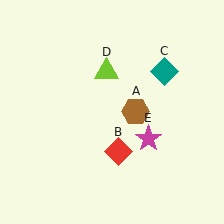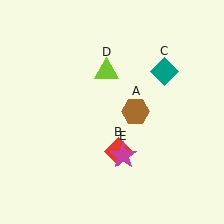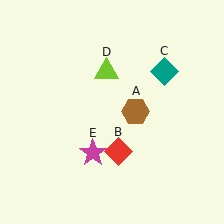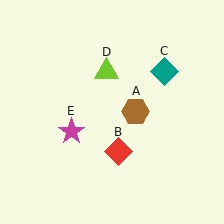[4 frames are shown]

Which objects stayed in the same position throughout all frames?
Brown hexagon (object A) and red diamond (object B) and teal diamond (object C) and lime triangle (object D) remained stationary.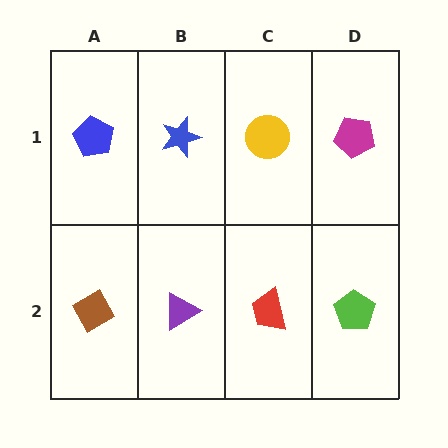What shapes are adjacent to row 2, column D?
A magenta pentagon (row 1, column D), a red trapezoid (row 2, column C).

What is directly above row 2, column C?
A yellow circle.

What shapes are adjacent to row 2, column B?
A blue star (row 1, column B), a brown diamond (row 2, column A), a red trapezoid (row 2, column C).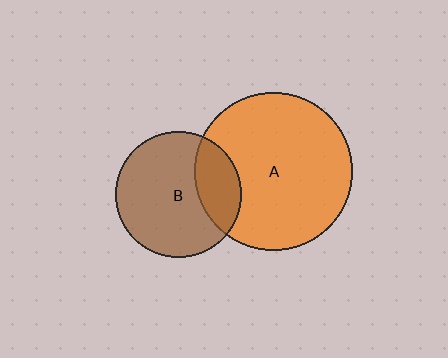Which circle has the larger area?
Circle A (orange).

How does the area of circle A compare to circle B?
Approximately 1.6 times.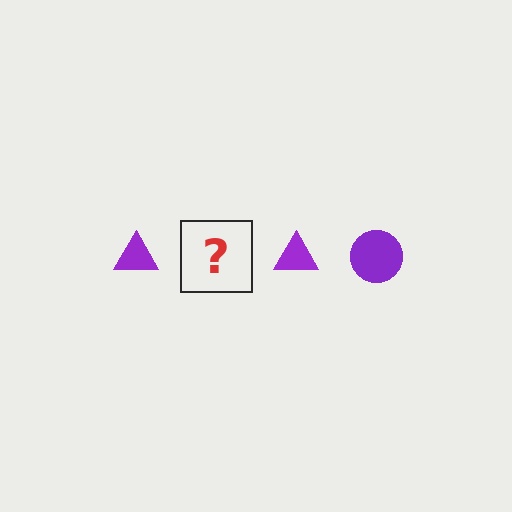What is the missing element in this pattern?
The missing element is a purple circle.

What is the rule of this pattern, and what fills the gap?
The rule is that the pattern cycles through triangle, circle shapes in purple. The gap should be filled with a purple circle.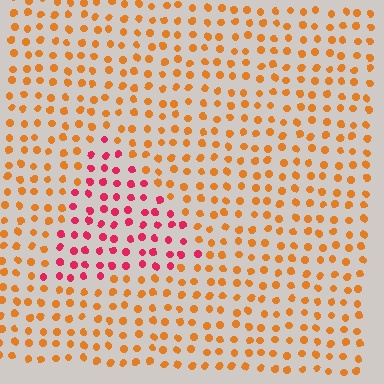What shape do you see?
I see a triangle.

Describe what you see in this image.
The image is filled with small orange elements in a uniform arrangement. A triangle-shaped region is visible where the elements are tinted to a slightly different hue, forming a subtle color boundary.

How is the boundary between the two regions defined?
The boundary is defined purely by a slight shift in hue (about 47 degrees). Spacing, size, and orientation are identical on both sides.